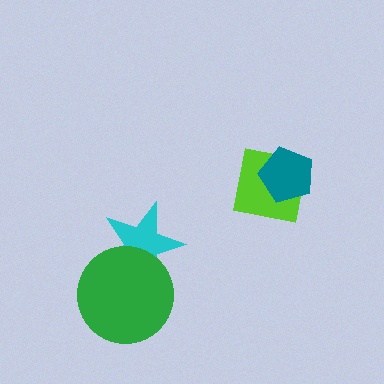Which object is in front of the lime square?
The teal pentagon is in front of the lime square.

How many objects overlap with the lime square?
1 object overlaps with the lime square.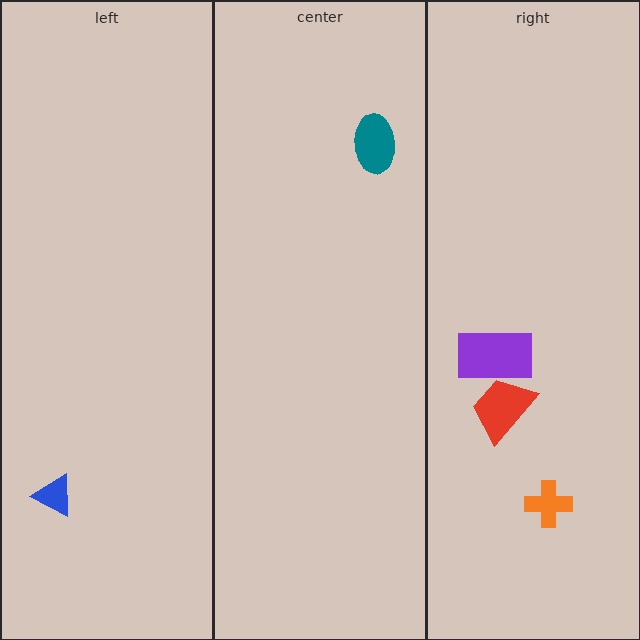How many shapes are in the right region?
3.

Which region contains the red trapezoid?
The right region.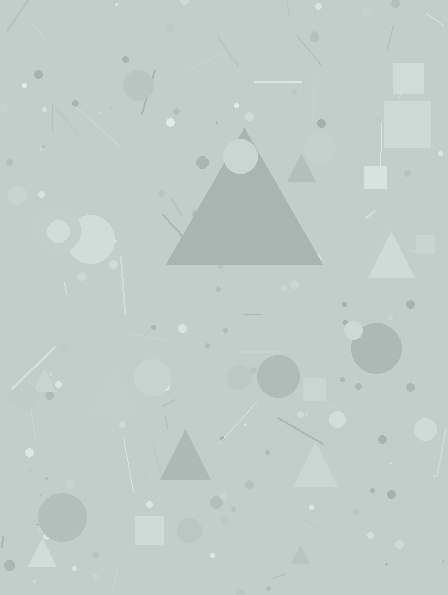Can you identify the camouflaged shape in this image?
The camouflaged shape is a triangle.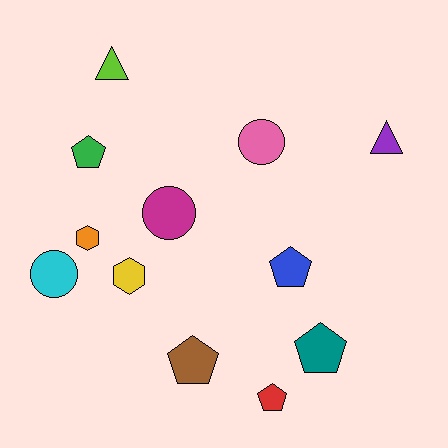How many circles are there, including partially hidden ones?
There are 3 circles.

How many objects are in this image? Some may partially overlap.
There are 12 objects.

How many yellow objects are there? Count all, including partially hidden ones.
There is 1 yellow object.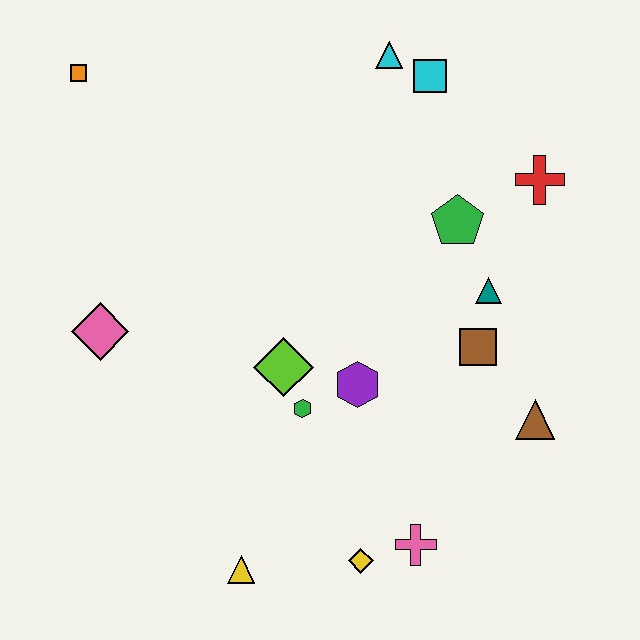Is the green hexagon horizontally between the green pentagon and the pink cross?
No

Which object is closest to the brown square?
The teal triangle is closest to the brown square.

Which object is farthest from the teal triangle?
The orange square is farthest from the teal triangle.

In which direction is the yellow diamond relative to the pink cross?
The yellow diamond is to the left of the pink cross.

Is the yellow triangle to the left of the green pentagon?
Yes